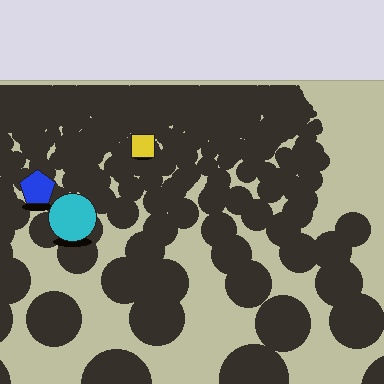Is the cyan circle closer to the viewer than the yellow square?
Yes. The cyan circle is closer — you can tell from the texture gradient: the ground texture is coarser near it.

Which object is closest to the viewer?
The cyan circle is closest. The texture marks near it are larger and more spread out.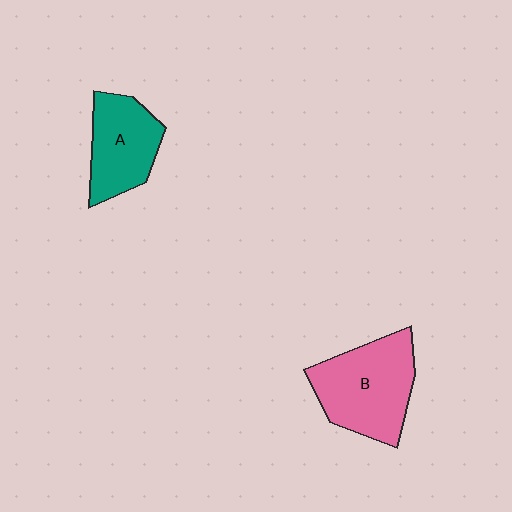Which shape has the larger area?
Shape B (pink).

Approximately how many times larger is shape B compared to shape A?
Approximately 1.3 times.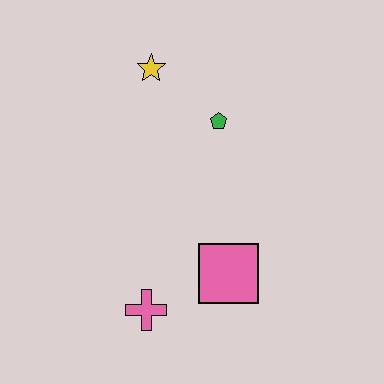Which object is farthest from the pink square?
The yellow star is farthest from the pink square.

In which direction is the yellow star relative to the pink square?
The yellow star is above the pink square.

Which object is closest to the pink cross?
The pink square is closest to the pink cross.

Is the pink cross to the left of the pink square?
Yes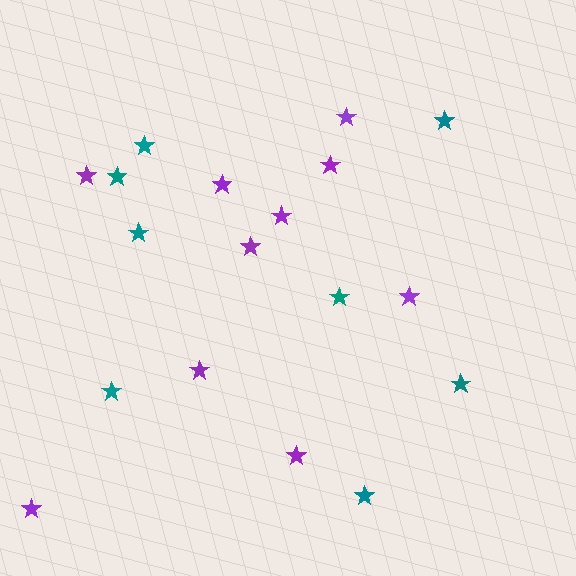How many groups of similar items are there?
There are 2 groups: one group of purple stars (10) and one group of teal stars (8).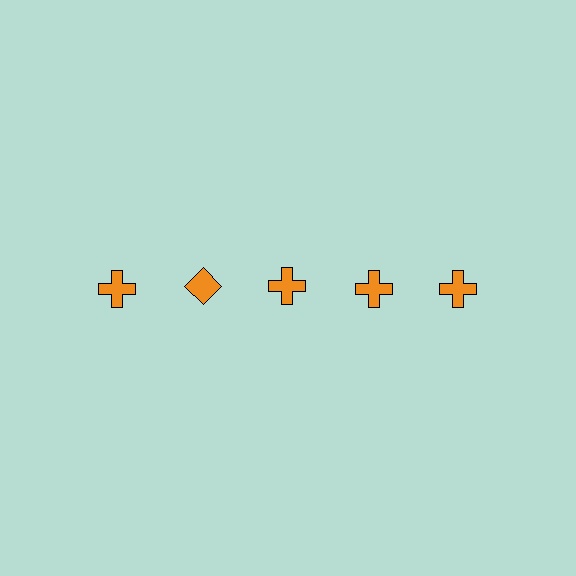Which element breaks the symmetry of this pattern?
The orange diamond in the top row, second from left column breaks the symmetry. All other shapes are orange crosses.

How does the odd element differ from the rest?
It has a different shape: diamond instead of cross.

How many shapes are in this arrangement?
There are 5 shapes arranged in a grid pattern.